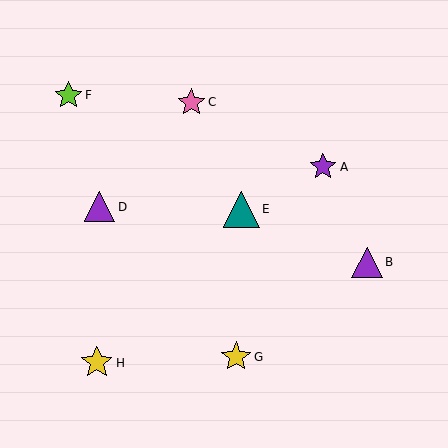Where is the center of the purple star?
The center of the purple star is at (323, 167).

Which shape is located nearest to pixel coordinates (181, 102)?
The pink star (labeled C) at (191, 102) is nearest to that location.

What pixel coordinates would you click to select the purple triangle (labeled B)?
Click at (367, 262) to select the purple triangle B.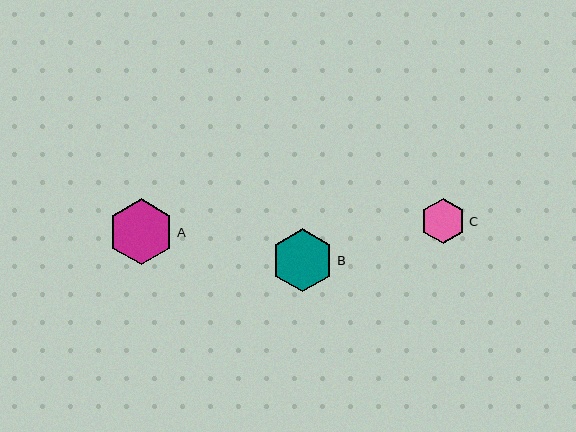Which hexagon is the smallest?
Hexagon C is the smallest with a size of approximately 45 pixels.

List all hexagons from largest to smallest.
From largest to smallest: A, B, C.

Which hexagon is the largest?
Hexagon A is the largest with a size of approximately 66 pixels.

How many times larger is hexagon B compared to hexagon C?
Hexagon B is approximately 1.4 times the size of hexagon C.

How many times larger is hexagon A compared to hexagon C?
Hexagon A is approximately 1.5 times the size of hexagon C.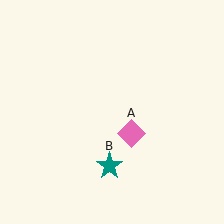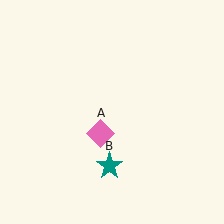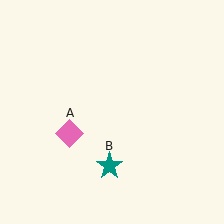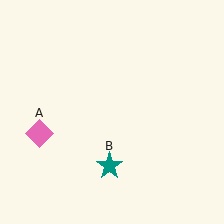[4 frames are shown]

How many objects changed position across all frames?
1 object changed position: pink diamond (object A).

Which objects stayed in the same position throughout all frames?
Teal star (object B) remained stationary.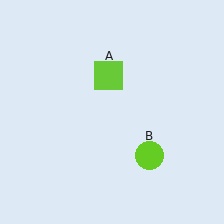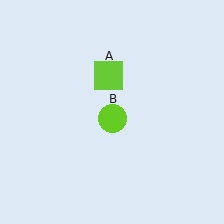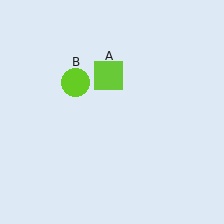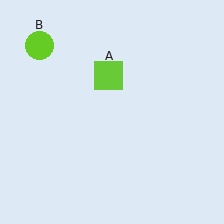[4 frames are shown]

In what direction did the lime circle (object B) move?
The lime circle (object B) moved up and to the left.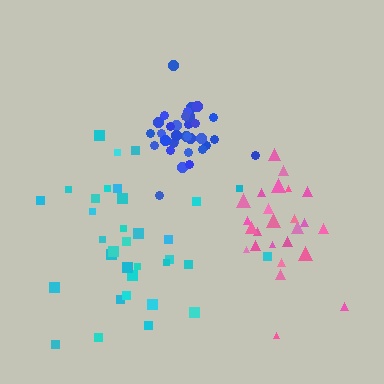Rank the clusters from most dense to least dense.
blue, pink, cyan.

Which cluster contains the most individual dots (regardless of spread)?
Cyan (34).